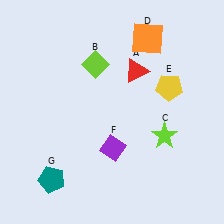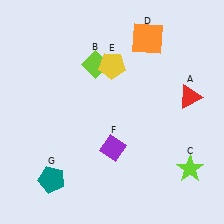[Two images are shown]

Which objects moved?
The objects that moved are: the red triangle (A), the lime star (C), the yellow pentagon (E).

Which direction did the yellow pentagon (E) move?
The yellow pentagon (E) moved left.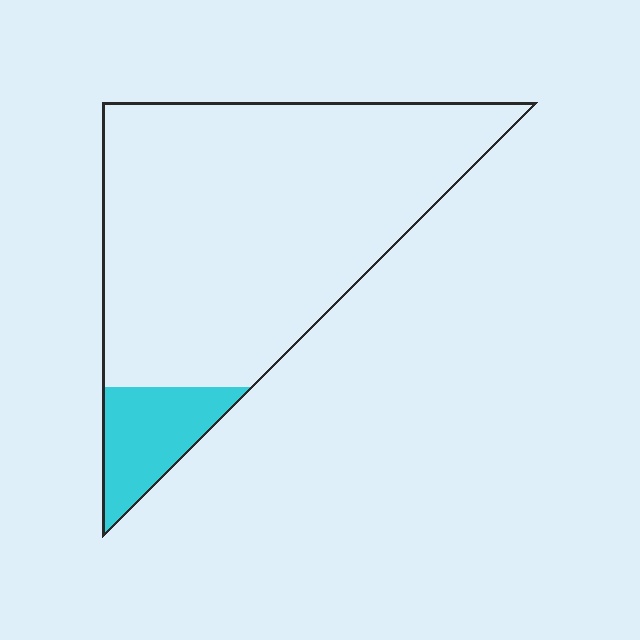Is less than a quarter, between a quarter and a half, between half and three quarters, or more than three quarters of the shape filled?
Less than a quarter.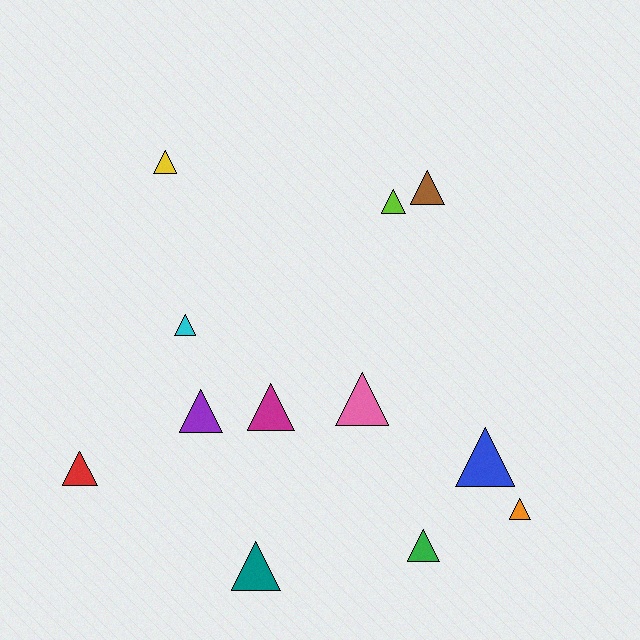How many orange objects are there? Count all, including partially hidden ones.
There is 1 orange object.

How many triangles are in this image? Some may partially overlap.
There are 12 triangles.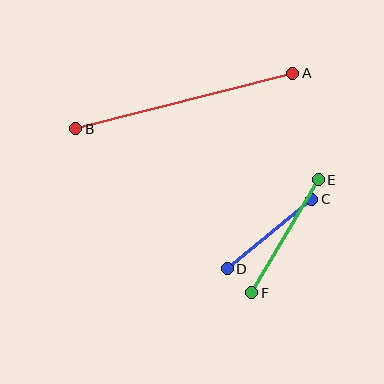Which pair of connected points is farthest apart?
Points A and B are farthest apart.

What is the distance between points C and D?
The distance is approximately 109 pixels.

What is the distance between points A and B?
The distance is approximately 224 pixels.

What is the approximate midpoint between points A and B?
The midpoint is at approximately (184, 101) pixels.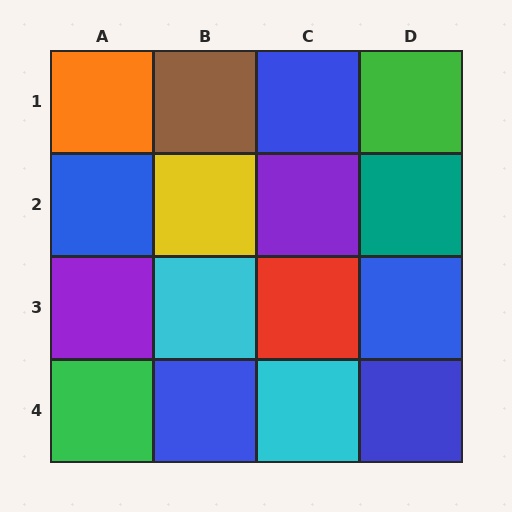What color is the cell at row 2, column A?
Blue.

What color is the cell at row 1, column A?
Orange.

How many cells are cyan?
2 cells are cyan.